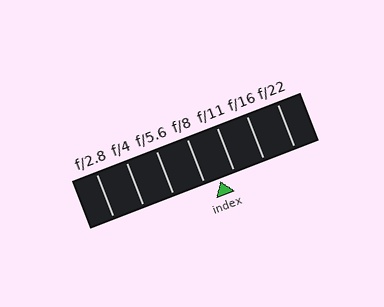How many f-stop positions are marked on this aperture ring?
There are 7 f-stop positions marked.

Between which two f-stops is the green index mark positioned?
The index mark is between f/8 and f/11.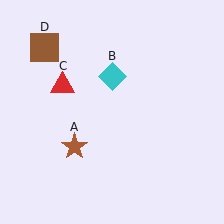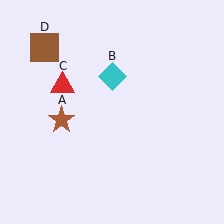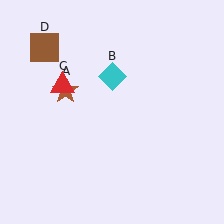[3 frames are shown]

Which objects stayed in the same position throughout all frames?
Cyan diamond (object B) and red triangle (object C) and brown square (object D) remained stationary.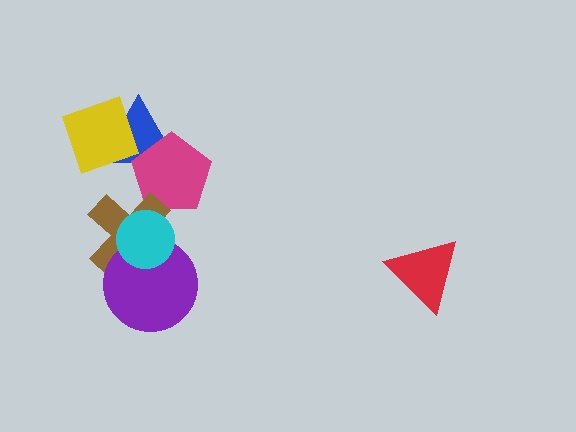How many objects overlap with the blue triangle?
2 objects overlap with the blue triangle.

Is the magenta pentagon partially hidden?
Yes, it is partially covered by another shape.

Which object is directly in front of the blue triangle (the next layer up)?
The magenta pentagon is directly in front of the blue triangle.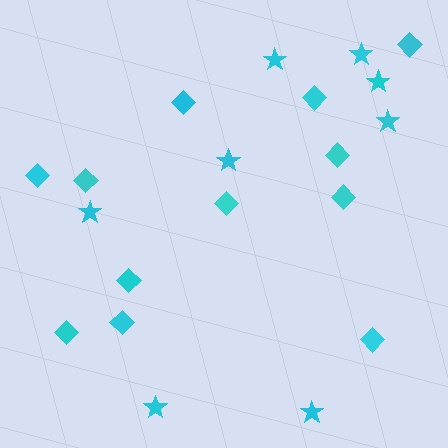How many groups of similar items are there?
There are 2 groups: one group of diamonds (12) and one group of stars (8).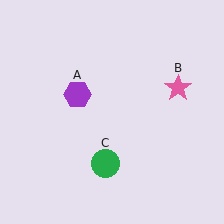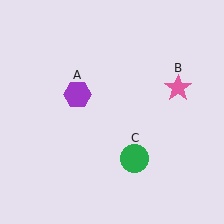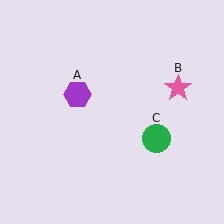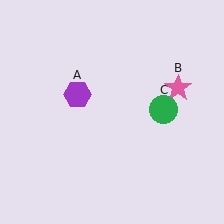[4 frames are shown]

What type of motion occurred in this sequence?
The green circle (object C) rotated counterclockwise around the center of the scene.